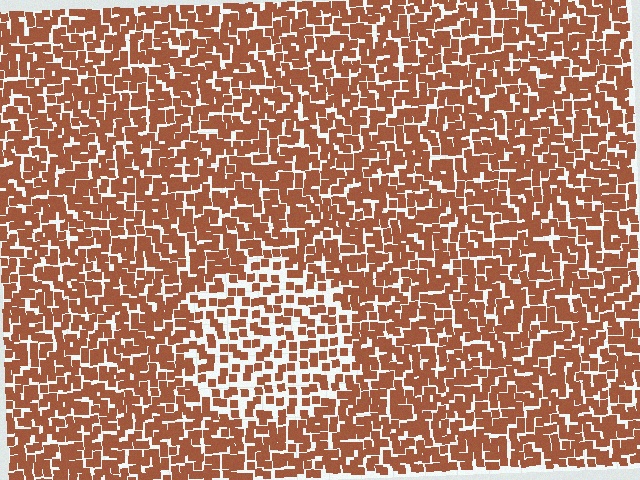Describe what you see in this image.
The image contains small brown elements arranged at two different densities. A circle-shaped region is visible where the elements are less densely packed than the surrounding area.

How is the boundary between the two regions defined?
The boundary is defined by a change in element density (approximately 1.8x ratio). All elements are the same color, size, and shape.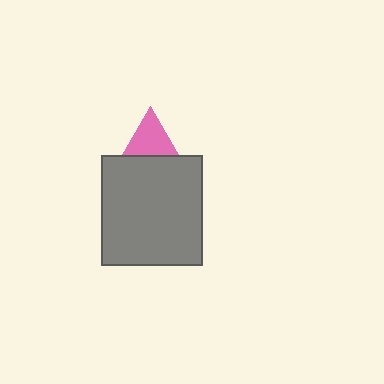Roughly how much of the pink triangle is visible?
A small part of it is visible (roughly 41%).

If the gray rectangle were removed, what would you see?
You would see the complete pink triangle.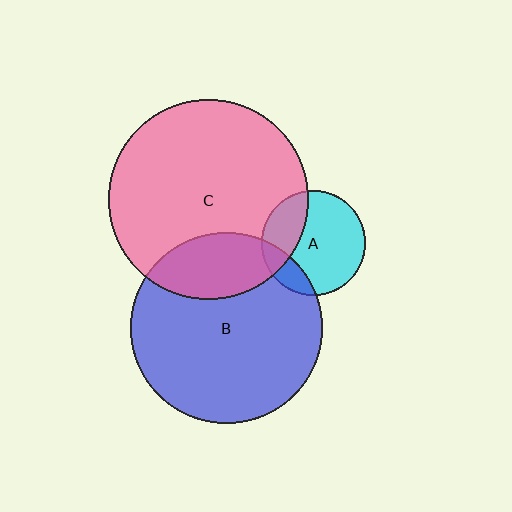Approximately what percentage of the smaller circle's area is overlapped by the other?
Approximately 30%.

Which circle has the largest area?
Circle C (pink).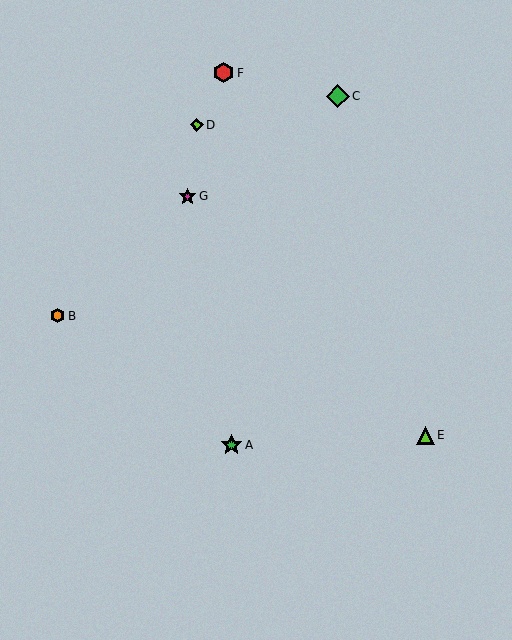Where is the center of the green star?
The center of the green star is at (232, 445).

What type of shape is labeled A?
Shape A is a green star.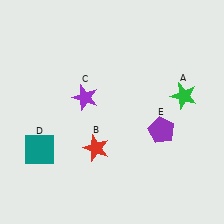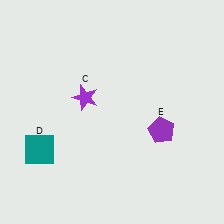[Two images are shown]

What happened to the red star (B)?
The red star (B) was removed in Image 2. It was in the bottom-left area of Image 1.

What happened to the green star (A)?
The green star (A) was removed in Image 2. It was in the top-right area of Image 1.